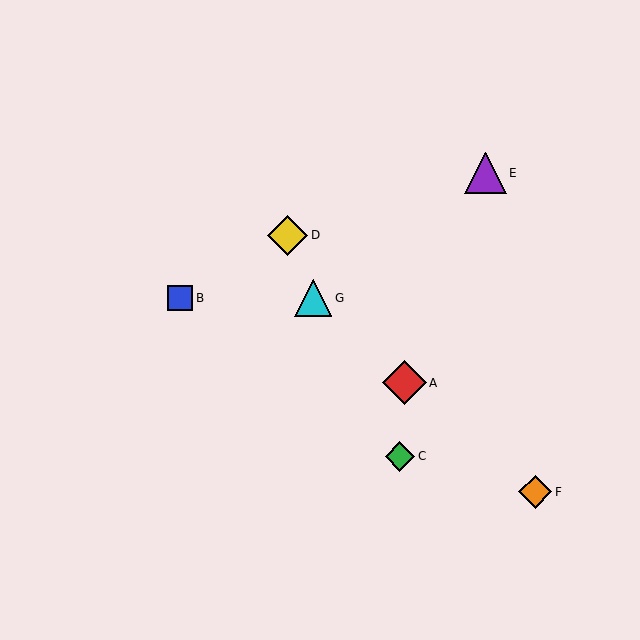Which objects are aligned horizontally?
Objects B, G are aligned horizontally.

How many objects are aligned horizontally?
2 objects (B, G) are aligned horizontally.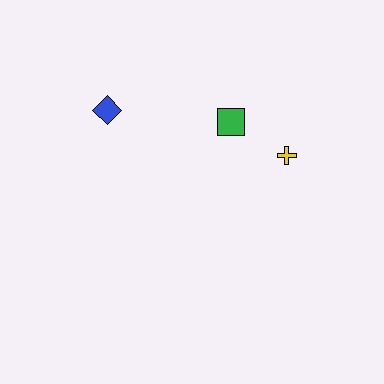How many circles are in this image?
There are no circles.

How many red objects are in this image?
There are no red objects.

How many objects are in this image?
There are 3 objects.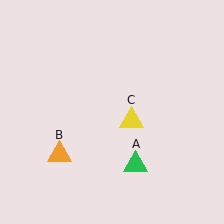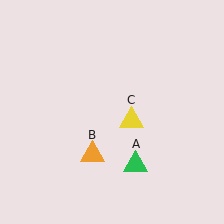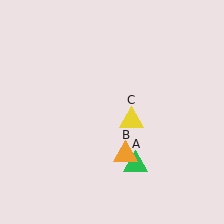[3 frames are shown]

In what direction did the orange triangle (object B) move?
The orange triangle (object B) moved right.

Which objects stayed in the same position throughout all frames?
Green triangle (object A) and yellow triangle (object C) remained stationary.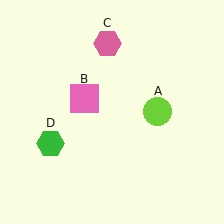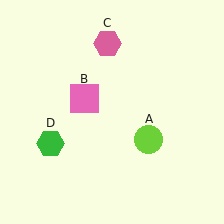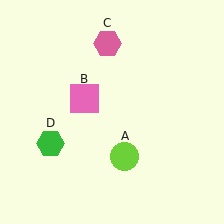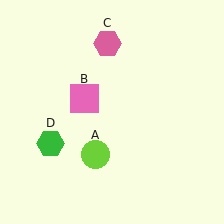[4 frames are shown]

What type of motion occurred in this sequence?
The lime circle (object A) rotated clockwise around the center of the scene.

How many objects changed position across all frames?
1 object changed position: lime circle (object A).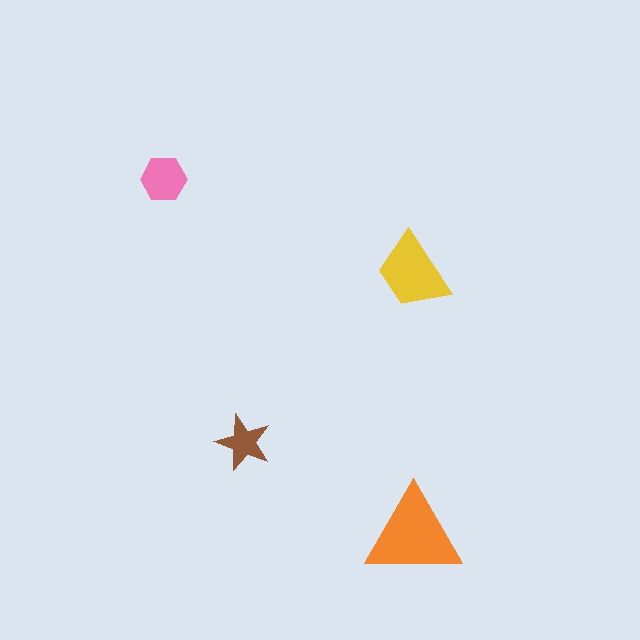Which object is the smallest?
The brown star.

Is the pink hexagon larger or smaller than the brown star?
Larger.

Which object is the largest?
The orange triangle.